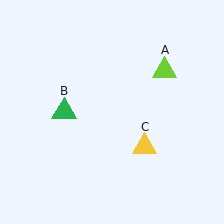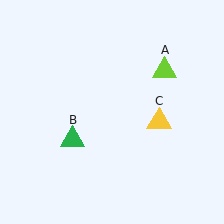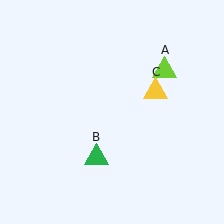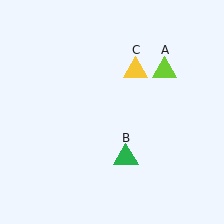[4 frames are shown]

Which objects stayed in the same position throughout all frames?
Lime triangle (object A) remained stationary.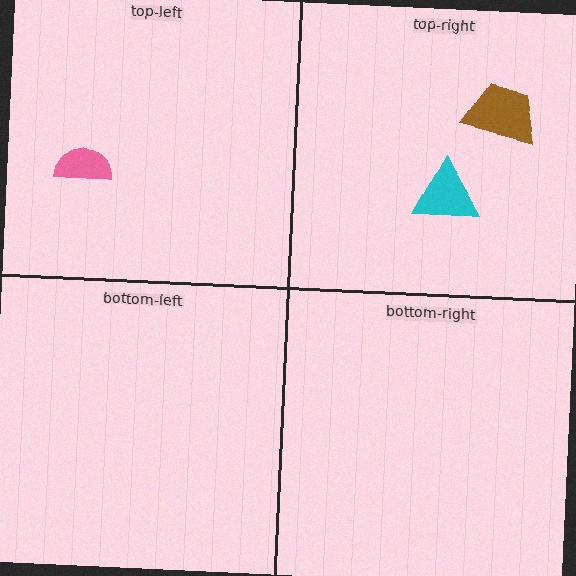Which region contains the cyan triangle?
The top-right region.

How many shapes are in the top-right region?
2.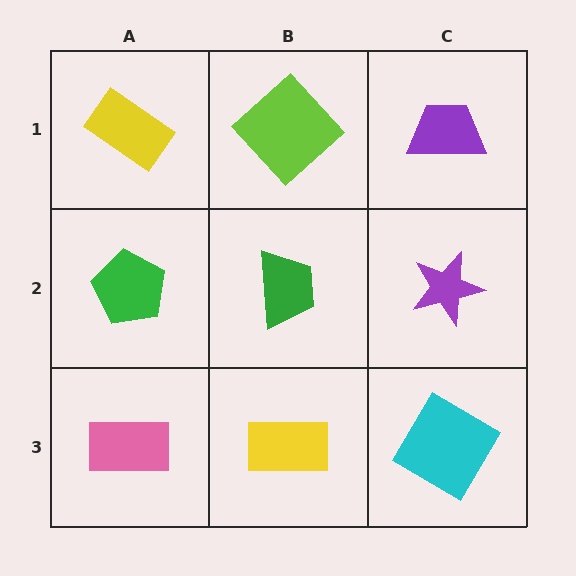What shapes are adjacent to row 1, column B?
A green trapezoid (row 2, column B), a yellow rectangle (row 1, column A), a purple trapezoid (row 1, column C).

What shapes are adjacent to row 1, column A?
A green pentagon (row 2, column A), a lime diamond (row 1, column B).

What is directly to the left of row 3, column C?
A yellow rectangle.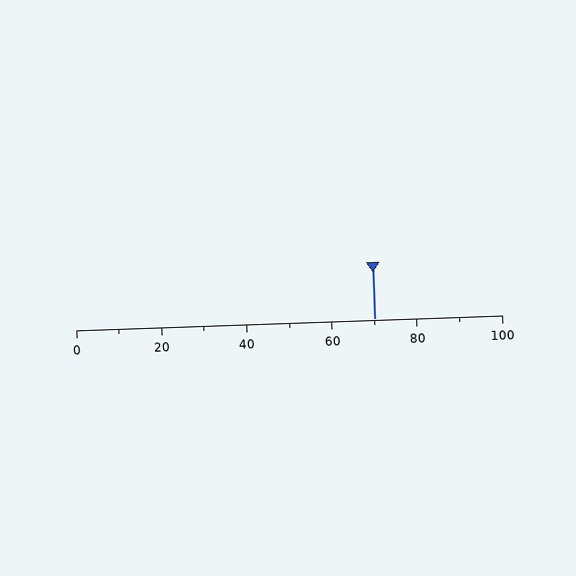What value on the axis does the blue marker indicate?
The marker indicates approximately 70.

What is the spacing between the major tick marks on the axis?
The major ticks are spaced 20 apart.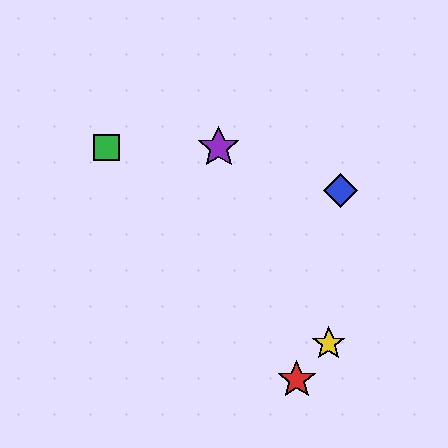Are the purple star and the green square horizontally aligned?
Yes, both are at y≈147.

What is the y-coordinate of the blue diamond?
The blue diamond is at y≈190.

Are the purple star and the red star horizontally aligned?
No, the purple star is at y≈147 and the red star is at y≈380.